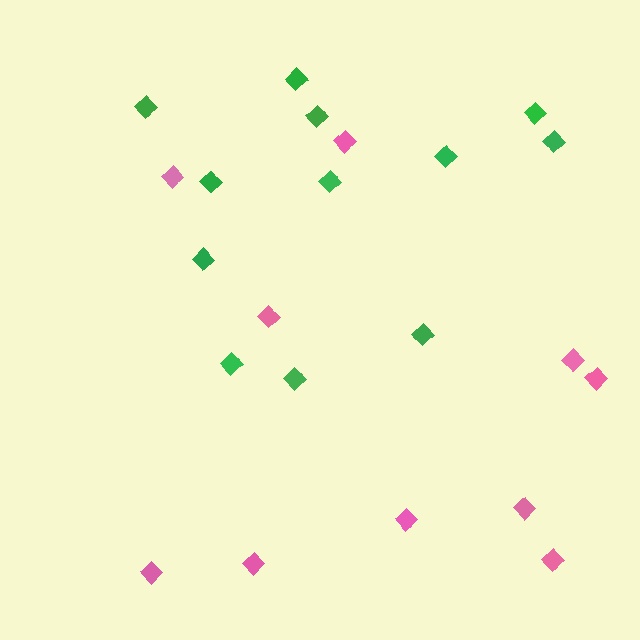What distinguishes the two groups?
There are 2 groups: one group of pink diamonds (10) and one group of green diamonds (12).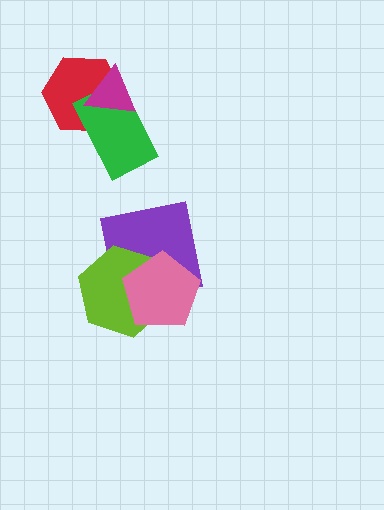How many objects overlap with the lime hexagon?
2 objects overlap with the lime hexagon.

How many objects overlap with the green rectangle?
2 objects overlap with the green rectangle.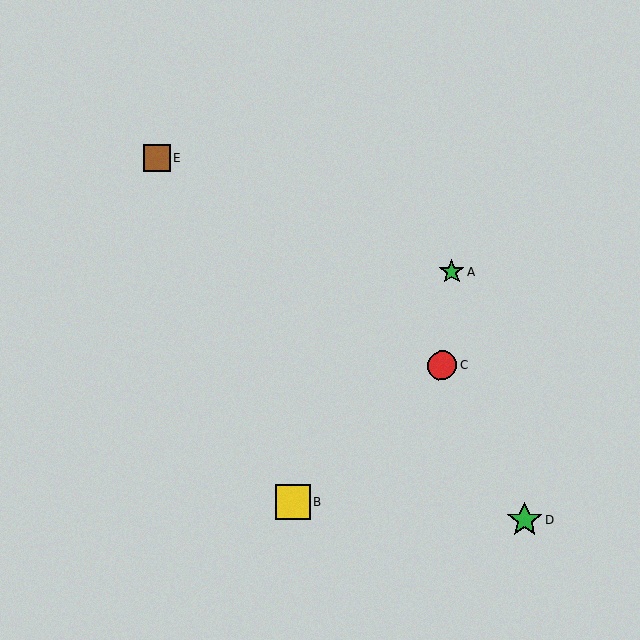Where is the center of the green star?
The center of the green star is at (451, 272).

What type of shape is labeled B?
Shape B is a yellow square.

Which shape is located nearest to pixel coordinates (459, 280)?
The green star (labeled A) at (451, 272) is nearest to that location.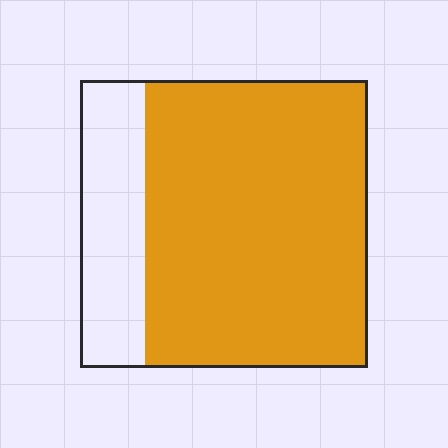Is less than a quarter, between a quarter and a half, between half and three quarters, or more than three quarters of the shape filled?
More than three quarters.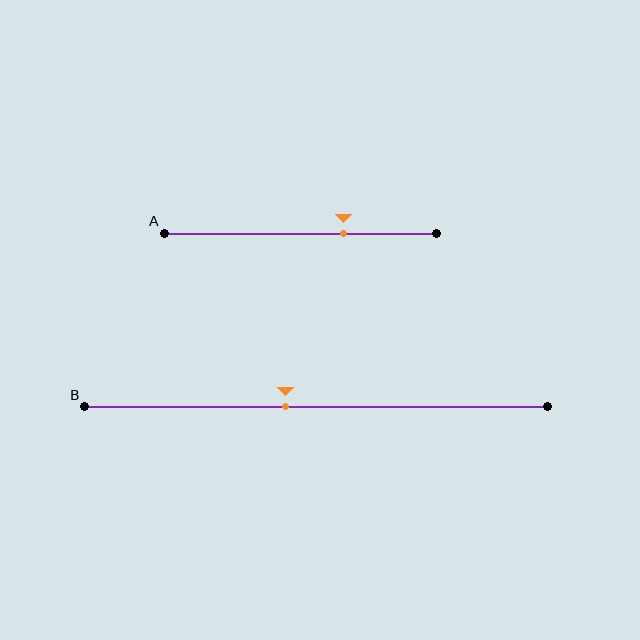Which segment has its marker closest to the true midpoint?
Segment B has its marker closest to the true midpoint.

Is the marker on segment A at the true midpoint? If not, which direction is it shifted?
No, the marker on segment A is shifted to the right by about 16% of the segment length.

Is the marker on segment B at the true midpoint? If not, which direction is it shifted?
No, the marker on segment B is shifted to the left by about 7% of the segment length.